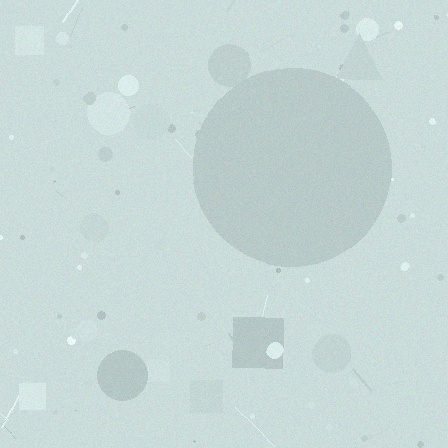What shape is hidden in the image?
A circle is hidden in the image.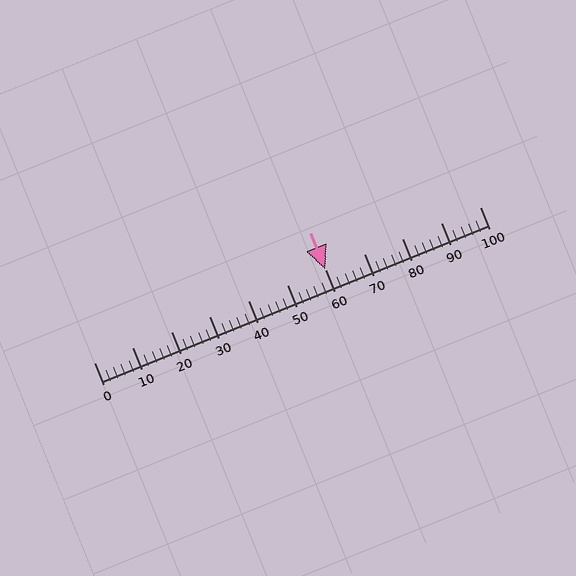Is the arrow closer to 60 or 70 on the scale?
The arrow is closer to 60.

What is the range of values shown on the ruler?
The ruler shows values from 0 to 100.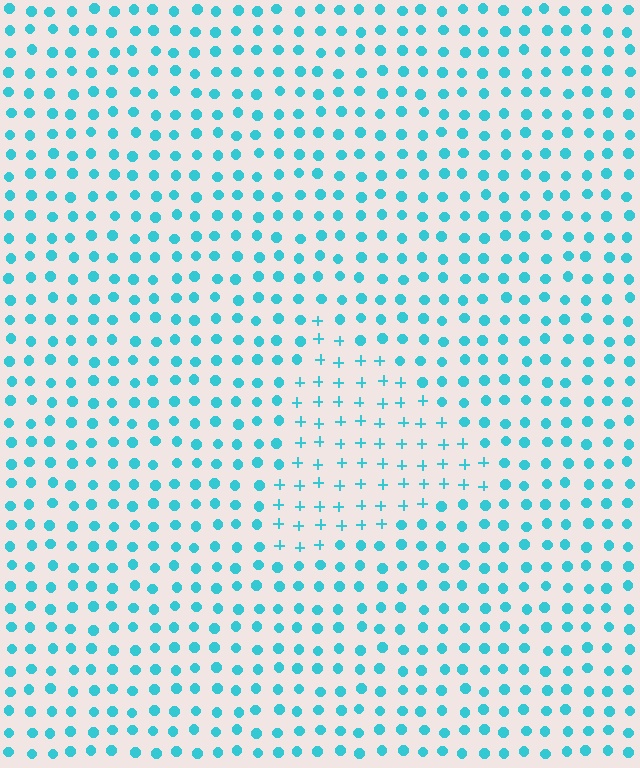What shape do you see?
I see a triangle.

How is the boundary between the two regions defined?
The boundary is defined by a change in element shape: plus signs inside vs. circles outside. All elements share the same color and spacing.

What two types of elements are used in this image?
The image uses plus signs inside the triangle region and circles outside it.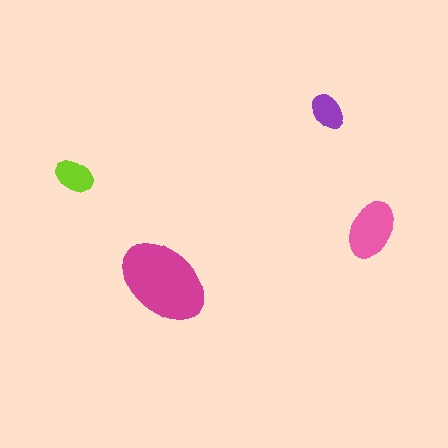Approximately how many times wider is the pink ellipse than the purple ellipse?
About 1.5 times wider.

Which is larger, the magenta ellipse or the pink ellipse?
The magenta one.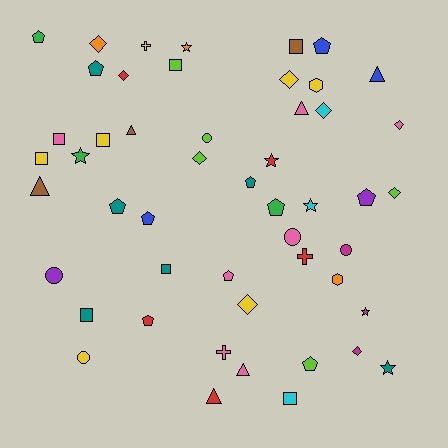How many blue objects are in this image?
There are 3 blue objects.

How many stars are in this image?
There are 6 stars.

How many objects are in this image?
There are 50 objects.